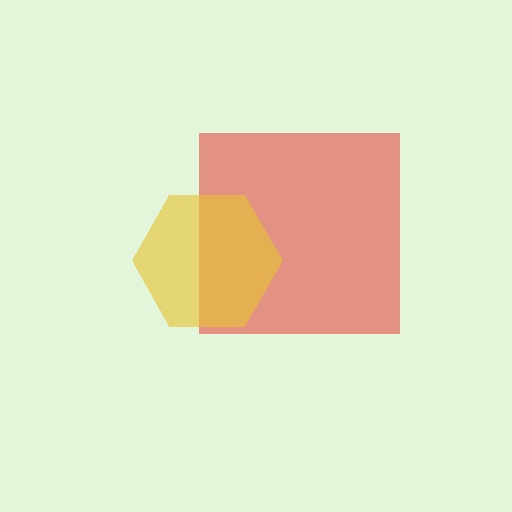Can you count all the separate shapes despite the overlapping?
Yes, there are 2 separate shapes.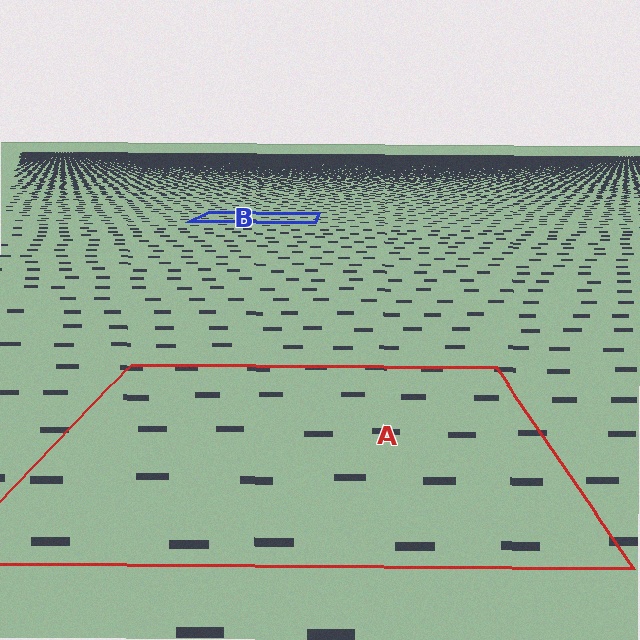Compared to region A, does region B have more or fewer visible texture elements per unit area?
Region B has more texture elements per unit area — they are packed more densely because it is farther away.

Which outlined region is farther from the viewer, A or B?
Region B is farther from the viewer — the texture elements inside it appear smaller and more densely packed.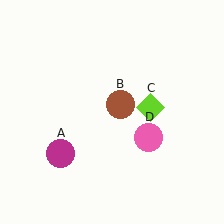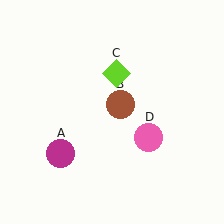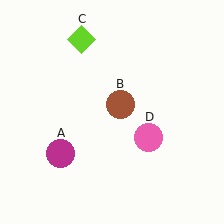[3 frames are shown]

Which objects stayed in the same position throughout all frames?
Magenta circle (object A) and brown circle (object B) and pink circle (object D) remained stationary.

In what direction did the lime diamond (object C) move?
The lime diamond (object C) moved up and to the left.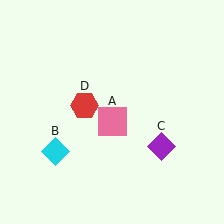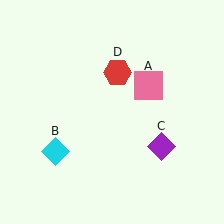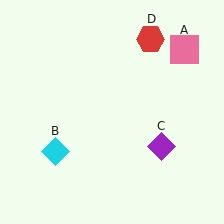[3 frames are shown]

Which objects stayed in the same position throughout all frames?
Cyan diamond (object B) and purple diamond (object C) remained stationary.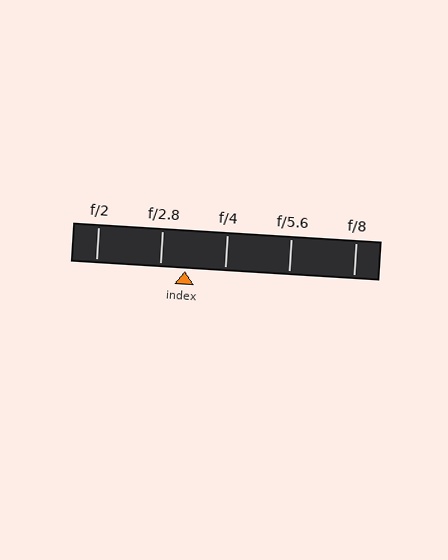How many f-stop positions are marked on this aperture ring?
There are 5 f-stop positions marked.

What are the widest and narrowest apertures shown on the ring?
The widest aperture shown is f/2 and the narrowest is f/8.